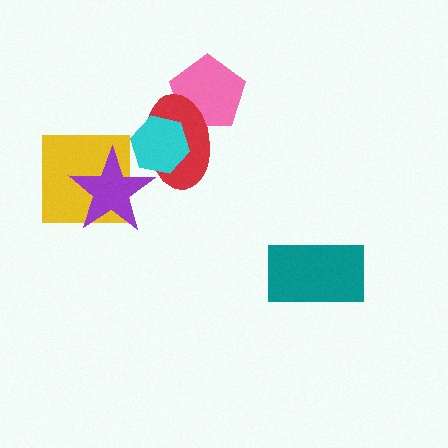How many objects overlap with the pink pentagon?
1 object overlaps with the pink pentagon.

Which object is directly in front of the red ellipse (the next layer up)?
The purple star is directly in front of the red ellipse.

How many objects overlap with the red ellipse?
3 objects overlap with the red ellipse.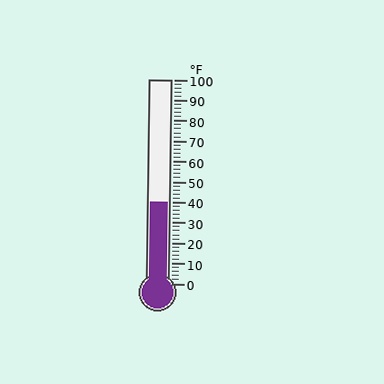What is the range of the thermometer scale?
The thermometer scale ranges from 0°F to 100°F.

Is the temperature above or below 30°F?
The temperature is above 30°F.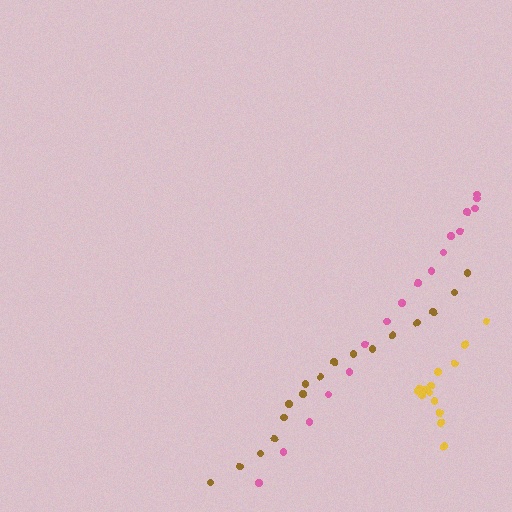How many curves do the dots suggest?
There are 3 distinct paths.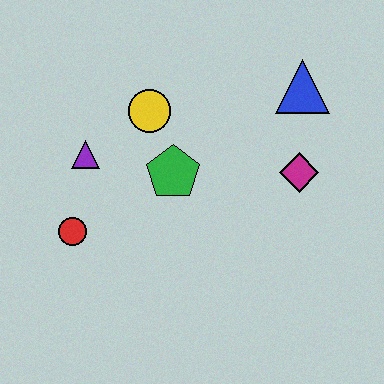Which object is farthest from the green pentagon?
The blue triangle is farthest from the green pentagon.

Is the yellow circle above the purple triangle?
Yes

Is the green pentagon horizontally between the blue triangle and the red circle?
Yes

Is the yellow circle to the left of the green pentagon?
Yes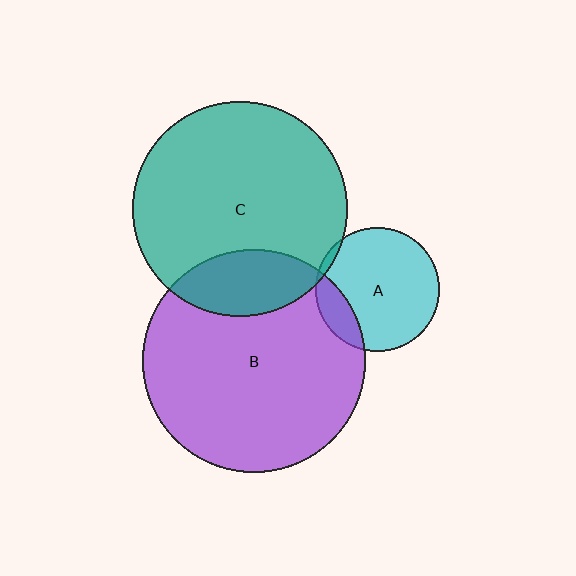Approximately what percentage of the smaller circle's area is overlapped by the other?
Approximately 15%.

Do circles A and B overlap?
Yes.